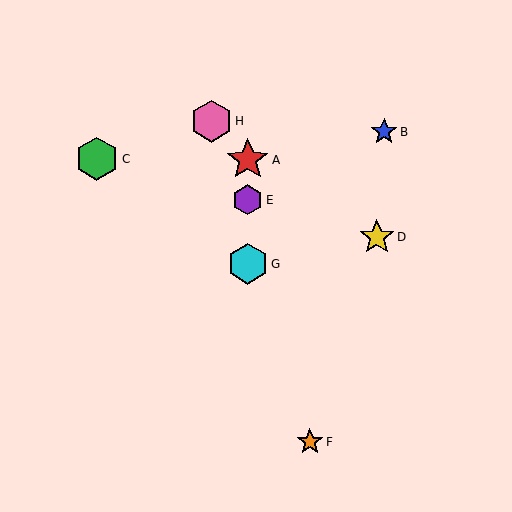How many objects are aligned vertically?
3 objects (A, E, G) are aligned vertically.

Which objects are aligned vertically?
Objects A, E, G are aligned vertically.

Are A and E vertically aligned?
Yes, both are at x≈248.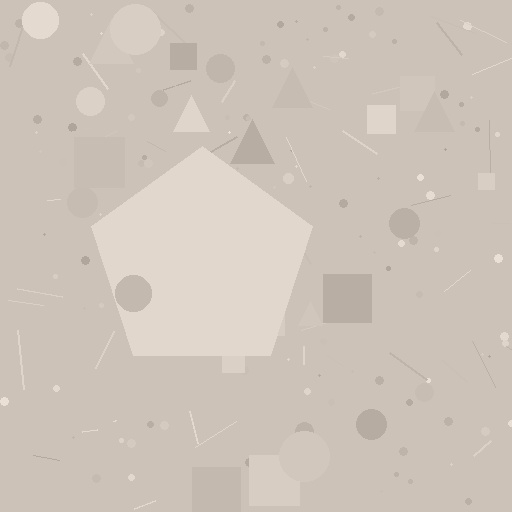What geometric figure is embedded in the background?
A pentagon is embedded in the background.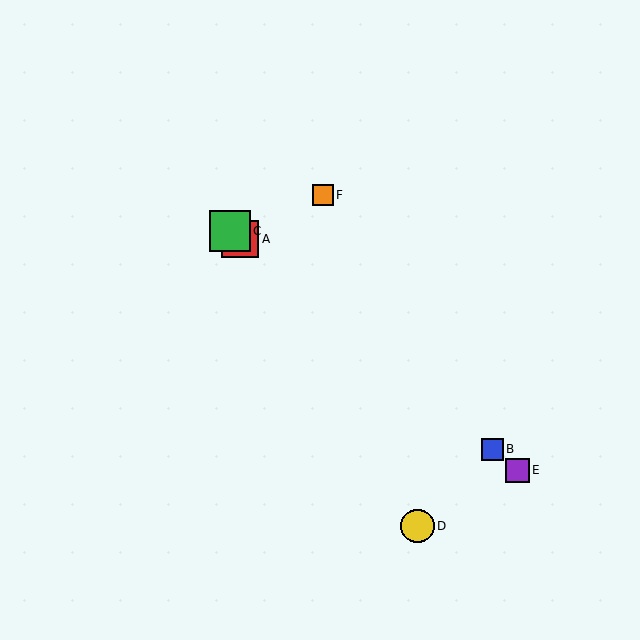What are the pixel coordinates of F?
Object F is at (323, 195).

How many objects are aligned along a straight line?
4 objects (A, B, C, E) are aligned along a straight line.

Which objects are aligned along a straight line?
Objects A, B, C, E are aligned along a straight line.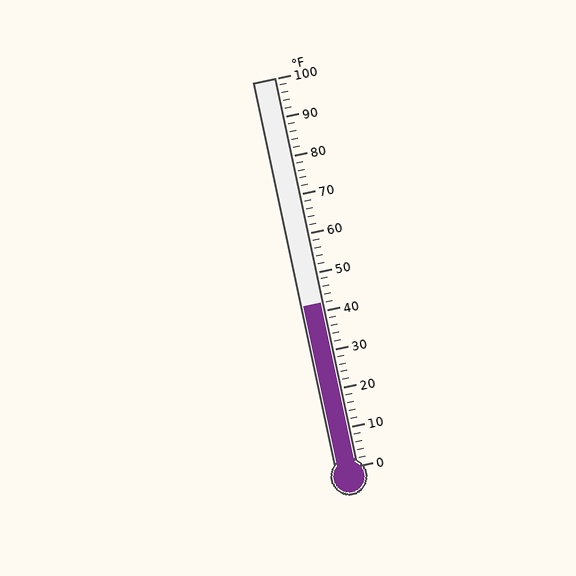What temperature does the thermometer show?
The thermometer shows approximately 42°F.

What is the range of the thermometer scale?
The thermometer scale ranges from 0°F to 100°F.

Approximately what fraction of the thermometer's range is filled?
The thermometer is filled to approximately 40% of its range.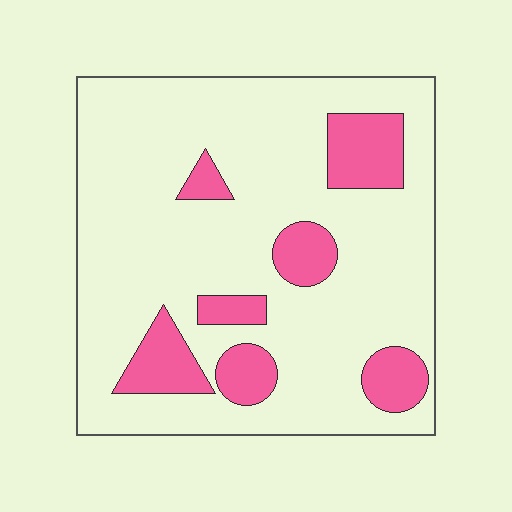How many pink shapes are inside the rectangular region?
7.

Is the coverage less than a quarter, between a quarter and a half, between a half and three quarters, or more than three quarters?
Less than a quarter.